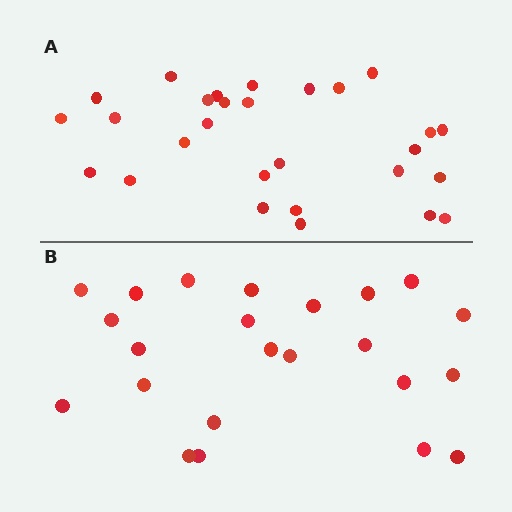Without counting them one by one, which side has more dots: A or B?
Region A (the top region) has more dots.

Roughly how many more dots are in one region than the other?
Region A has about 5 more dots than region B.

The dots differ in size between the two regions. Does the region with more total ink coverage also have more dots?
No. Region B has more total ink coverage because its dots are larger, but region A actually contains more individual dots. Total area can be misleading — the number of items is what matters here.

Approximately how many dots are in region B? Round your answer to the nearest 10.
About 20 dots. (The exact count is 23, which rounds to 20.)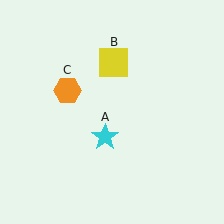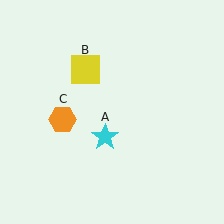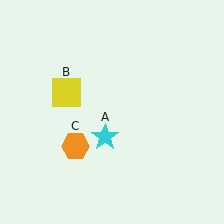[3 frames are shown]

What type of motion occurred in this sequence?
The yellow square (object B), orange hexagon (object C) rotated counterclockwise around the center of the scene.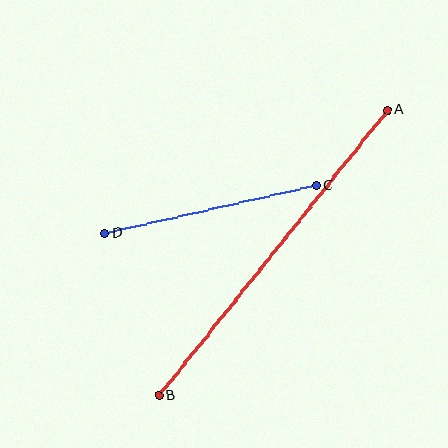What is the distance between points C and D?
The distance is approximately 216 pixels.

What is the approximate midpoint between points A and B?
The midpoint is at approximately (273, 253) pixels.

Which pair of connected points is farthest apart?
Points A and B are farthest apart.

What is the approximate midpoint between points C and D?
The midpoint is at approximately (211, 209) pixels.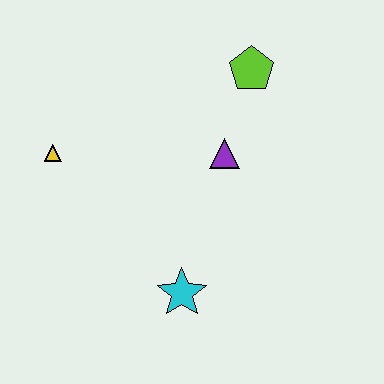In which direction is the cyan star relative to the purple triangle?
The cyan star is below the purple triangle.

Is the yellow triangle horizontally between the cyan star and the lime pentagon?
No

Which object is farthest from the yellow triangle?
The lime pentagon is farthest from the yellow triangle.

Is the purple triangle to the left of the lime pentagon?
Yes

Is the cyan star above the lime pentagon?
No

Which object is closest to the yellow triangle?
The purple triangle is closest to the yellow triangle.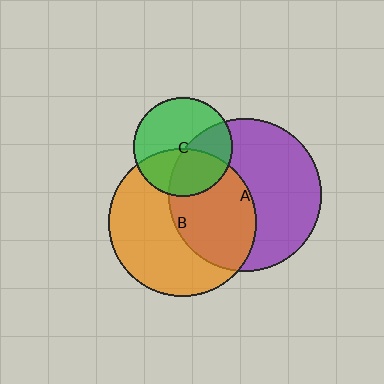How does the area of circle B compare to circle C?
Approximately 2.3 times.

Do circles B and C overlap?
Yes.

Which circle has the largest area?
Circle A (purple).